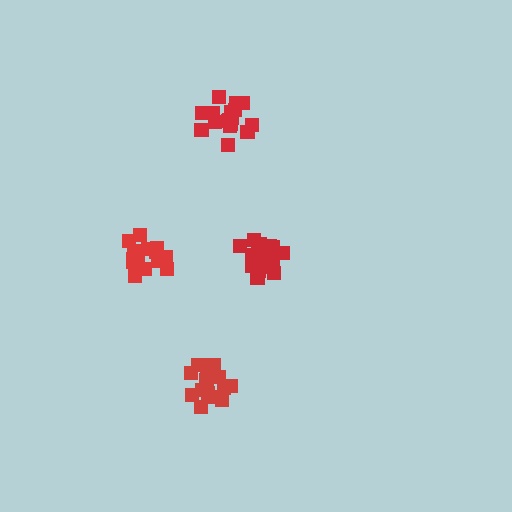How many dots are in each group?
Group 1: 17 dots, Group 2: 18 dots, Group 3: 17 dots, Group 4: 16 dots (68 total).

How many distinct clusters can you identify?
There are 4 distinct clusters.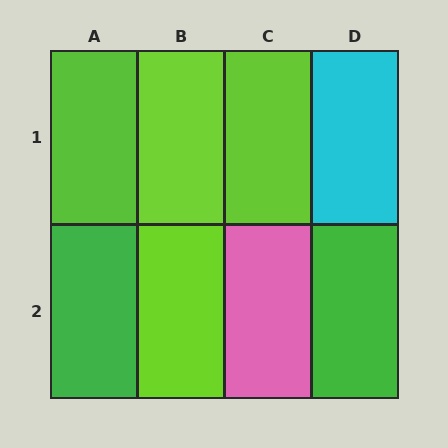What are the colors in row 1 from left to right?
Lime, lime, lime, cyan.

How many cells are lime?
4 cells are lime.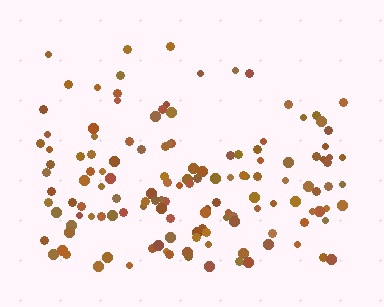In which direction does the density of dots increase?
From top to bottom, with the bottom side densest.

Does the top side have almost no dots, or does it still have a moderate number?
Still a moderate number, just noticeably fewer than the bottom.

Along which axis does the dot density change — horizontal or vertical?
Vertical.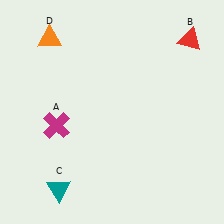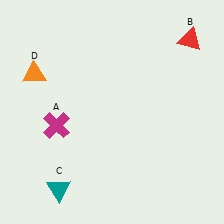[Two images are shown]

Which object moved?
The orange triangle (D) moved down.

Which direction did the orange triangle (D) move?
The orange triangle (D) moved down.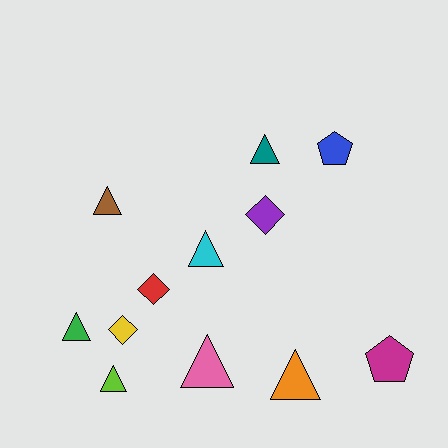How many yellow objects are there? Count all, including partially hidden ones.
There is 1 yellow object.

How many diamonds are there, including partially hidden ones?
There are 3 diamonds.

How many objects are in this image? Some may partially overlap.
There are 12 objects.